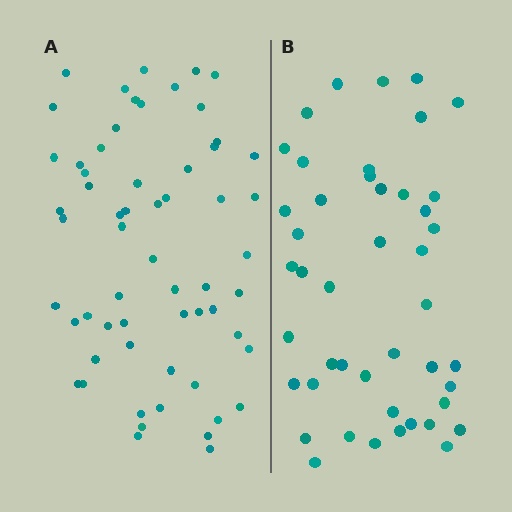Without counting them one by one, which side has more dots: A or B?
Region A (the left region) has more dots.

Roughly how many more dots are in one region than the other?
Region A has approximately 15 more dots than region B.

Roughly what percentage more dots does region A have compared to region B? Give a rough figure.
About 35% more.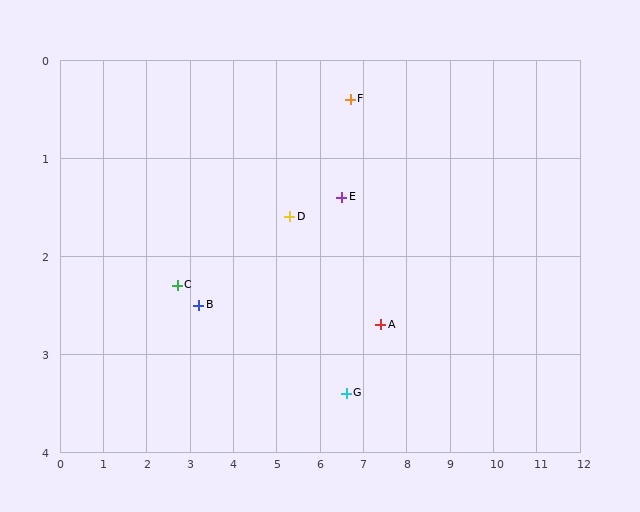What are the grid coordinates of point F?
Point F is at approximately (6.7, 0.4).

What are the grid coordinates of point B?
Point B is at approximately (3.2, 2.5).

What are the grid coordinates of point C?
Point C is at approximately (2.7, 2.3).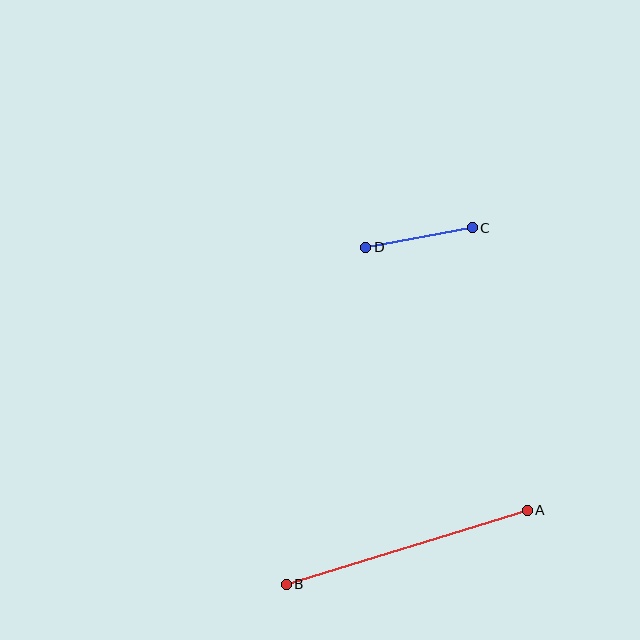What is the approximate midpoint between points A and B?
The midpoint is at approximately (407, 547) pixels.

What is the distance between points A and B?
The distance is approximately 252 pixels.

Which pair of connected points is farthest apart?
Points A and B are farthest apart.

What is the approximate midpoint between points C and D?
The midpoint is at approximately (419, 237) pixels.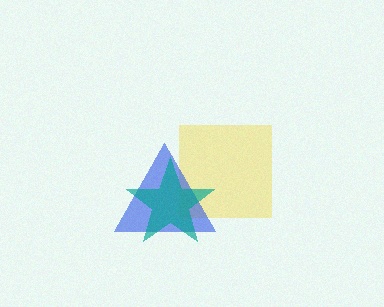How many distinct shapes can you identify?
There are 3 distinct shapes: a yellow square, a blue triangle, a teal star.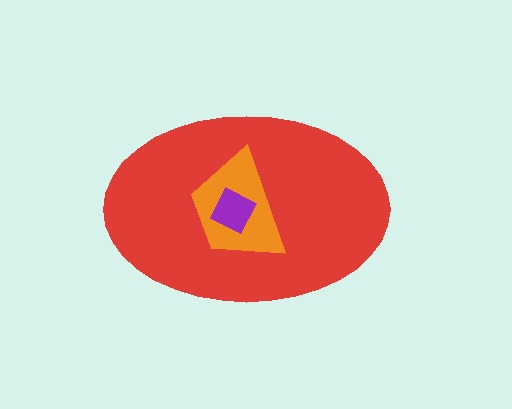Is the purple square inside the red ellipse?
Yes.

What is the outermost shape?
The red ellipse.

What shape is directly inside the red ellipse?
The orange trapezoid.